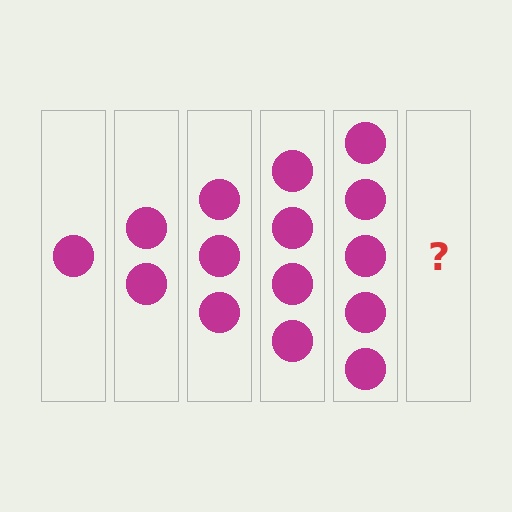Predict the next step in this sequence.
The next step is 6 circles.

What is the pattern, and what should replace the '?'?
The pattern is that each step adds one more circle. The '?' should be 6 circles.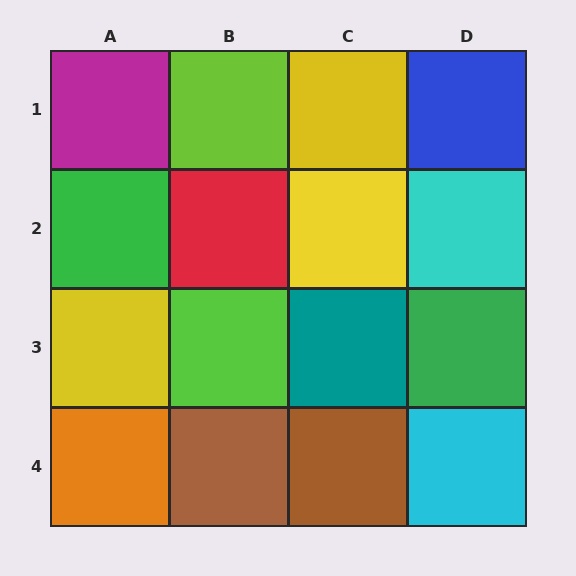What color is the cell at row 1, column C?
Yellow.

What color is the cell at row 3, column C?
Teal.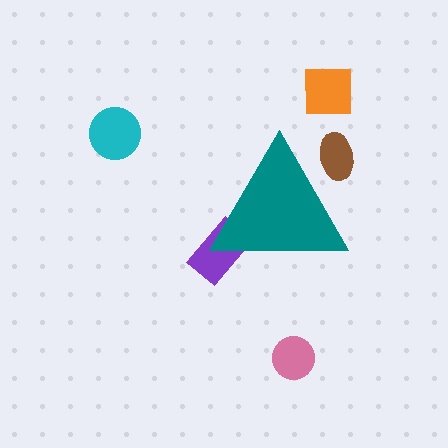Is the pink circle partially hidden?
No, the pink circle is fully visible.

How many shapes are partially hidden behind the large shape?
2 shapes are partially hidden.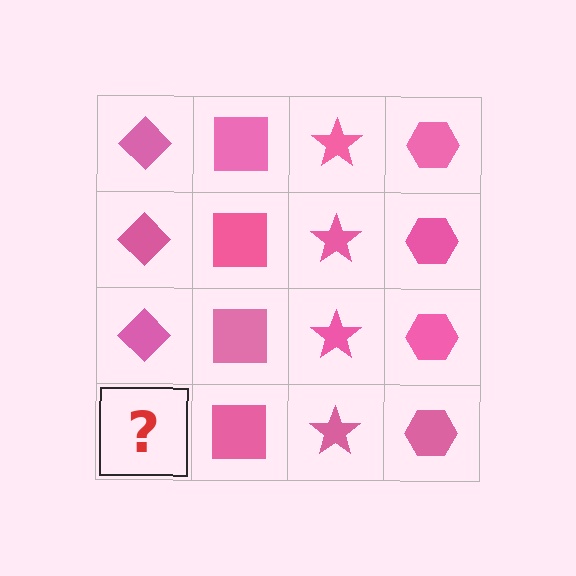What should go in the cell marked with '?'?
The missing cell should contain a pink diamond.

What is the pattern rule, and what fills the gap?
The rule is that each column has a consistent shape. The gap should be filled with a pink diamond.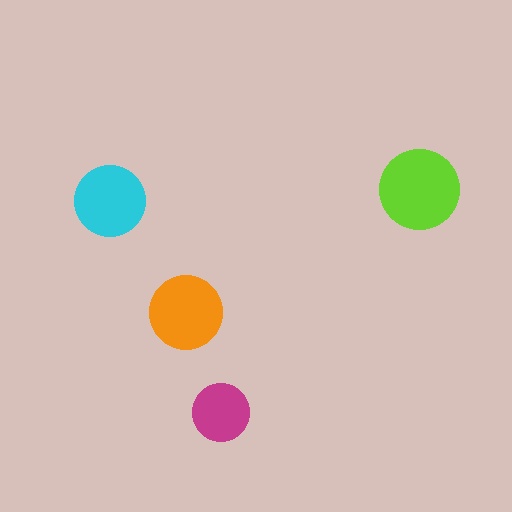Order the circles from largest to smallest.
the lime one, the orange one, the cyan one, the magenta one.